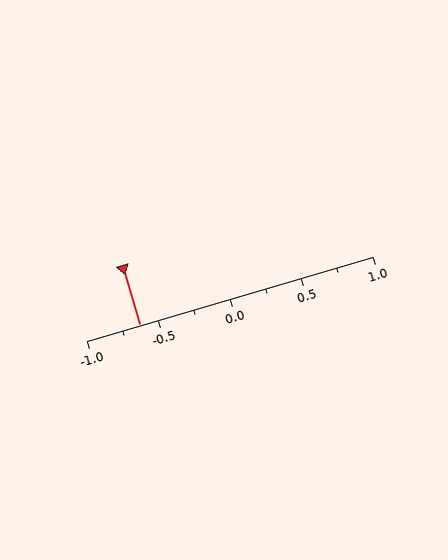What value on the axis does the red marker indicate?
The marker indicates approximately -0.62.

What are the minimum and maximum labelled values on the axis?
The axis runs from -1.0 to 1.0.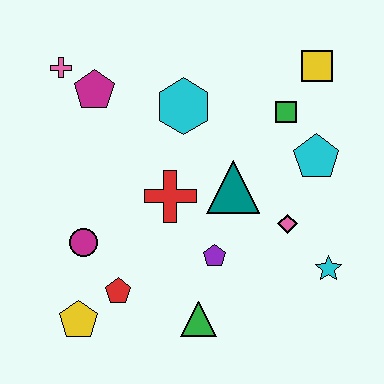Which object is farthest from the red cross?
The yellow square is farthest from the red cross.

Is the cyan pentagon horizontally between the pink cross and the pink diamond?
No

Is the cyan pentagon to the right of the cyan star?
No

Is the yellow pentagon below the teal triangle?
Yes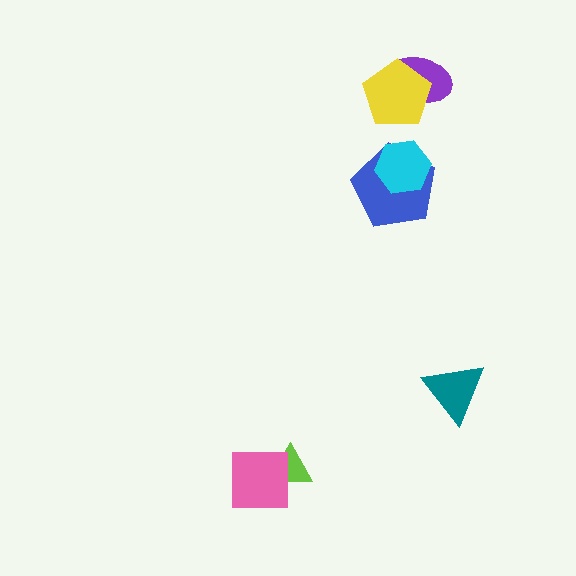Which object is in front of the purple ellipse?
The yellow pentagon is in front of the purple ellipse.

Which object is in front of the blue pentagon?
The cyan hexagon is in front of the blue pentagon.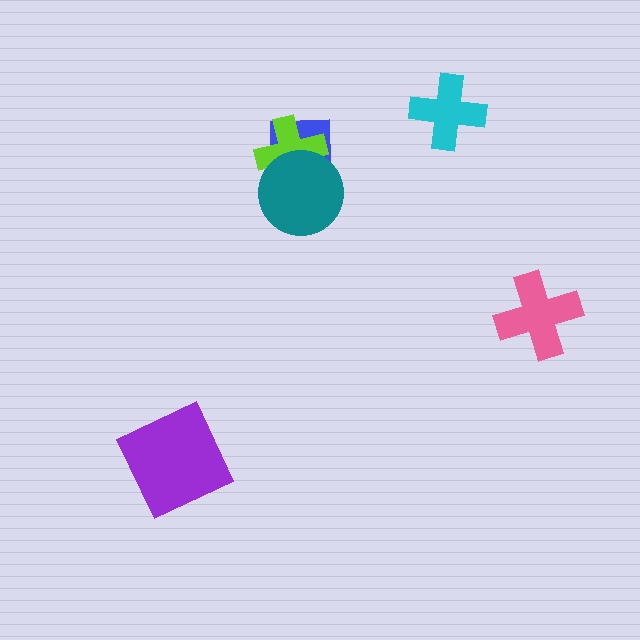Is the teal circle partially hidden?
No, no other shape covers it.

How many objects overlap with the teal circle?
2 objects overlap with the teal circle.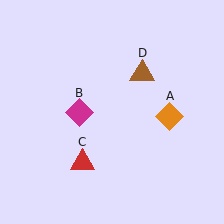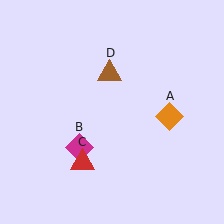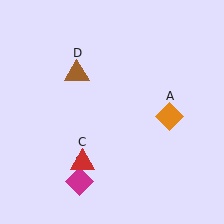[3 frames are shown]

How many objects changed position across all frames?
2 objects changed position: magenta diamond (object B), brown triangle (object D).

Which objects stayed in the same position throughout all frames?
Orange diamond (object A) and red triangle (object C) remained stationary.